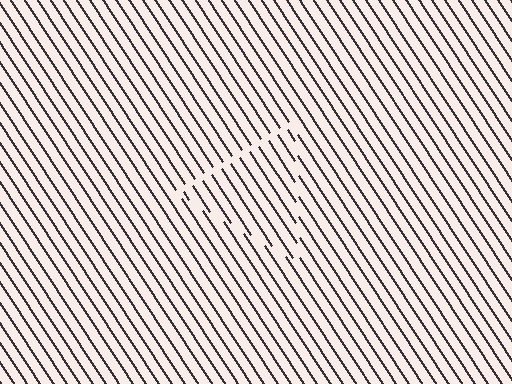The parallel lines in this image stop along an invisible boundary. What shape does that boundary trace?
An illusory triangle. The interior of the shape contains the same grating, shifted by half a period — the contour is defined by the phase discontinuity where line-ends from the inner and outer gratings abut.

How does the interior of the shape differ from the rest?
The interior of the shape contains the same grating, shifted by half a period — the contour is defined by the phase discontinuity where line-ends from the inner and outer gratings abut.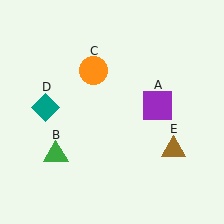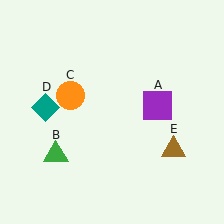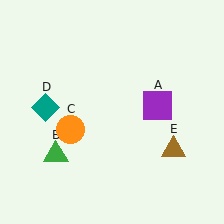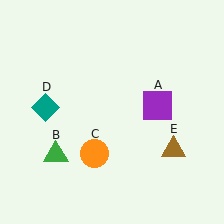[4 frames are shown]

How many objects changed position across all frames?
1 object changed position: orange circle (object C).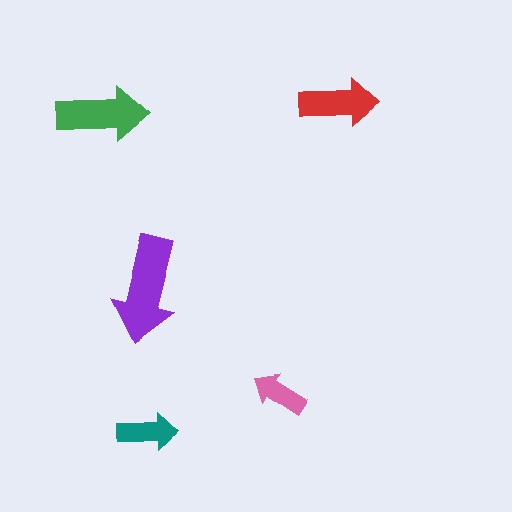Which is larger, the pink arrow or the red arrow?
The red one.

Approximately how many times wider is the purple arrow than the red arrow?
About 1.5 times wider.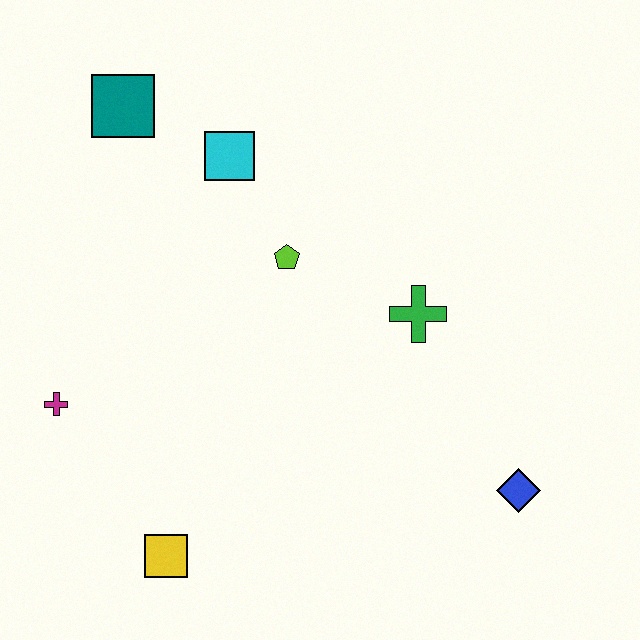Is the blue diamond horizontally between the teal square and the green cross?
No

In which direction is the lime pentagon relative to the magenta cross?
The lime pentagon is to the right of the magenta cross.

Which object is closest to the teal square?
The cyan square is closest to the teal square.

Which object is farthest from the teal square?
The blue diamond is farthest from the teal square.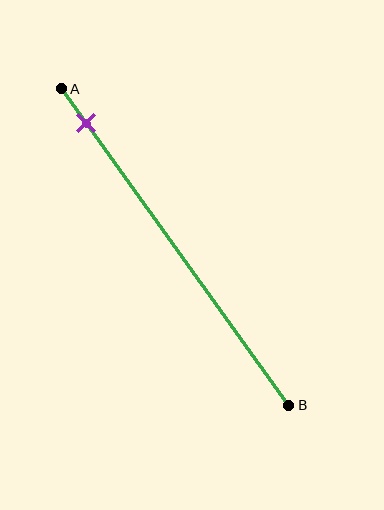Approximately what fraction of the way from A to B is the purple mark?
The purple mark is approximately 10% of the way from A to B.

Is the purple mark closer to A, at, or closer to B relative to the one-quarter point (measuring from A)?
The purple mark is closer to point A than the one-quarter point of segment AB.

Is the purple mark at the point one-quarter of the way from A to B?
No, the mark is at about 10% from A, not at the 25% one-quarter point.